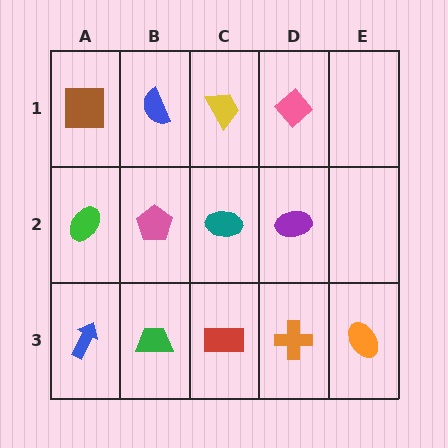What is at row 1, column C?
A yellow trapezoid.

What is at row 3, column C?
A red rectangle.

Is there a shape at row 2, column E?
No, that cell is empty.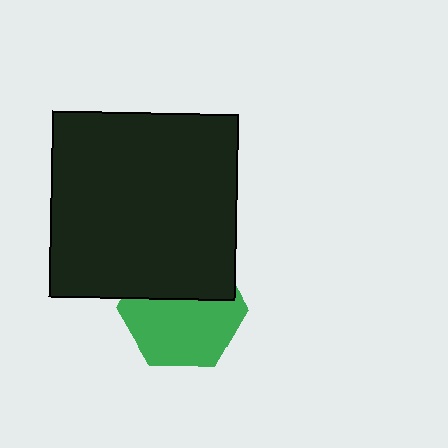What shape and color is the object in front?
The object in front is a black square.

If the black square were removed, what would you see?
You would see the complete green hexagon.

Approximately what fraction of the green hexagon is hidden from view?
Roughly 41% of the green hexagon is hidden behind the black square.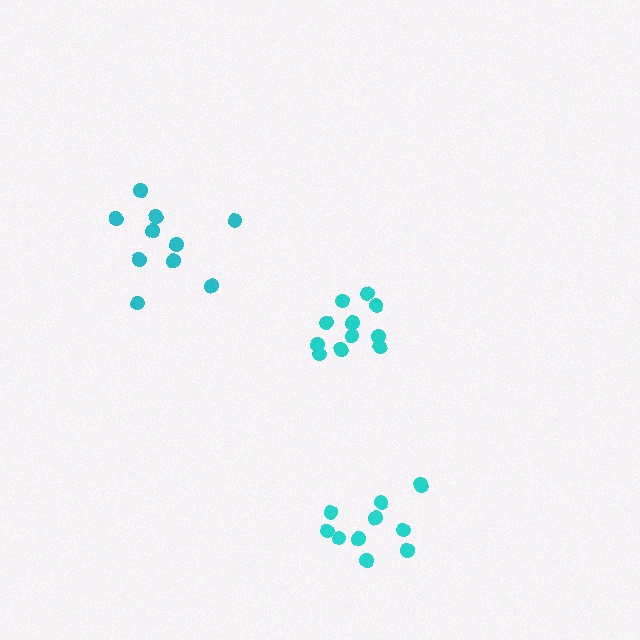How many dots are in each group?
Group 1: 11 dots, Group 2: 10 dots, Group 3: 11 dots (32 total).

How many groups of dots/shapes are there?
There are 3 groups.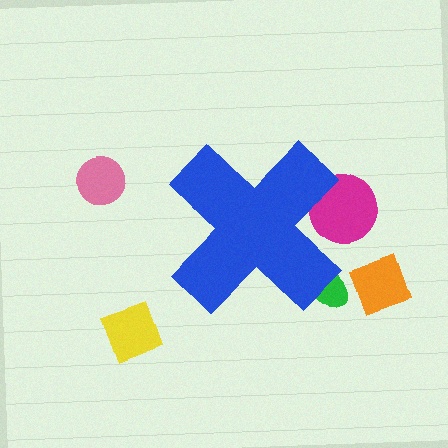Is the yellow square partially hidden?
No, the yellow square is fully visible.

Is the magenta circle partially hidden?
Yes, the magenta circle is partially hidden behind the blue cross.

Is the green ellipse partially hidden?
Yes, the green ellipse is partially hidden behind the blue cross.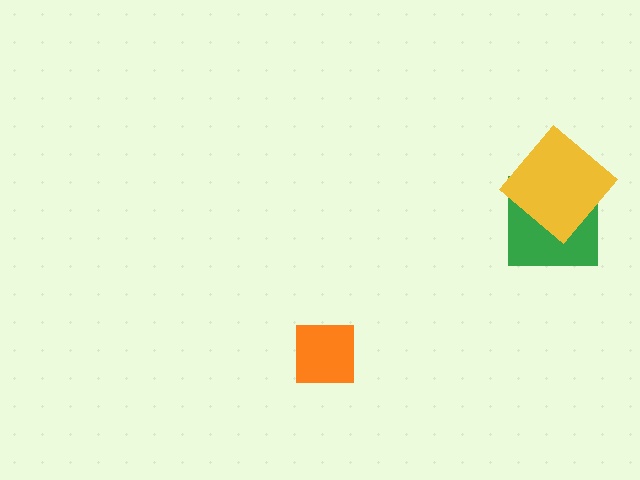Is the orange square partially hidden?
No, no other shape covers it.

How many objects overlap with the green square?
1 object overlaps with the green square.